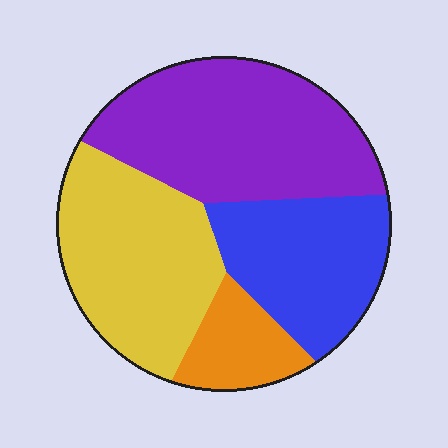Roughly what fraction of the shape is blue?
Blue takes up about one quarter (1/4) of the shape.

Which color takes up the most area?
Purple, at roughly 35%.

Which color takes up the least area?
Orange, at roughly 10%.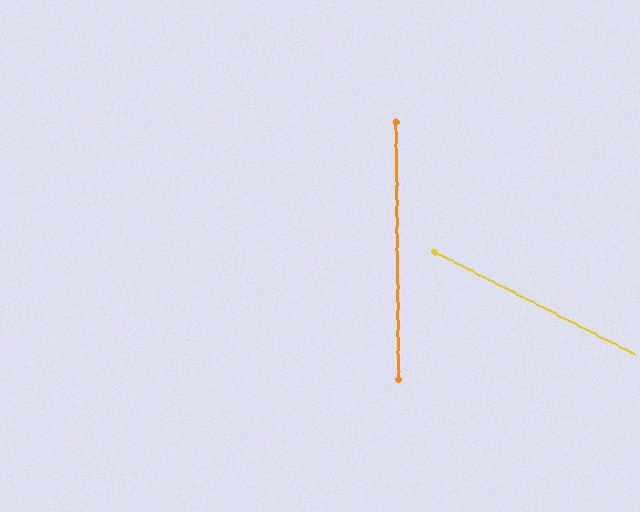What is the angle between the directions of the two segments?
Approximately 62 degrees.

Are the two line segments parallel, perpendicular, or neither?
Neither parallel nor perpendicular — they differ by about 62°.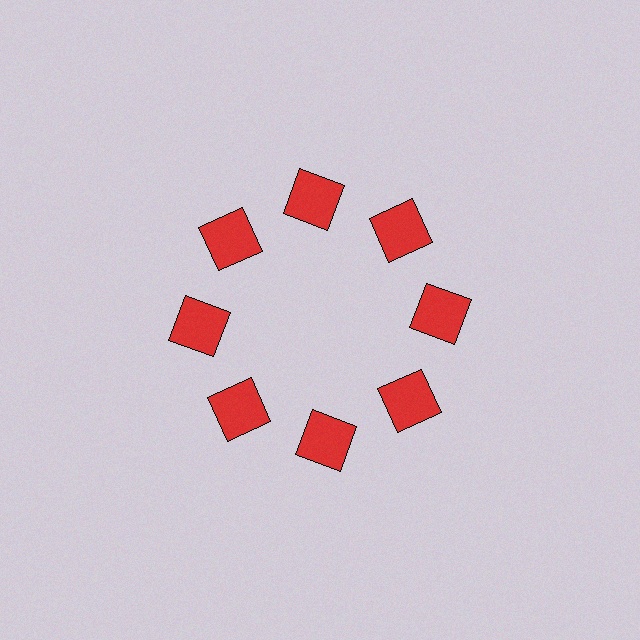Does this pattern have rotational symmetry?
Yes, this pattern has 8-fold rotational symmetry. It looks the same after rotating 45 degrees around the center.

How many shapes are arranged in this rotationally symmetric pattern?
There are 8 shapes, arranged in 8 groups of 1.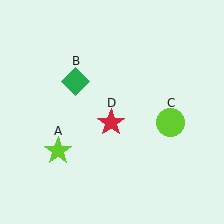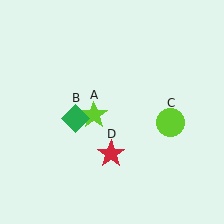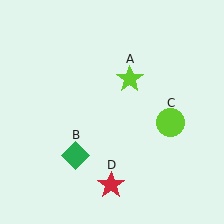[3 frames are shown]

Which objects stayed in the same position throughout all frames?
Lime circle (object C) remained stationary.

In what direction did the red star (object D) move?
The red star (object D) moved down.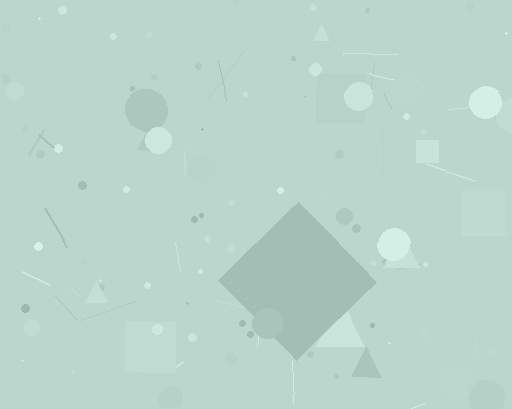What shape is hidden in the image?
A diamond is hidden in the image.